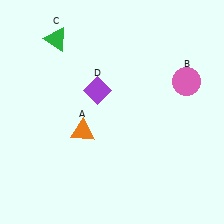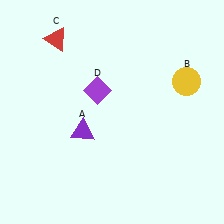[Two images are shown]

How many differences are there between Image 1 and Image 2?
There are 3 differences between the two images.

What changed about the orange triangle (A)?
In Image 1, A is orange. In Image 2, it changed to purple.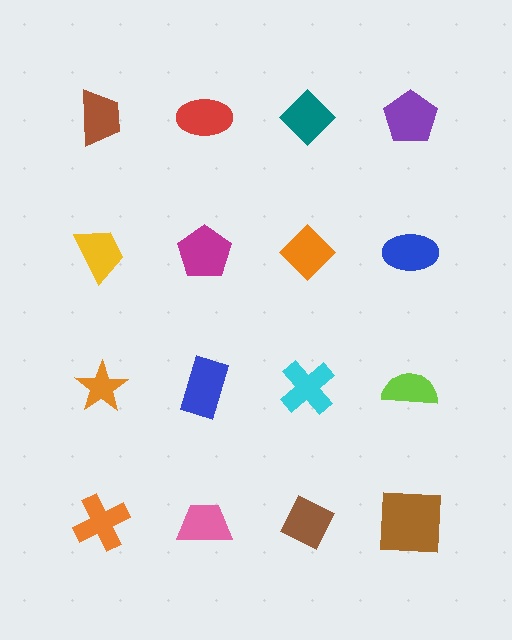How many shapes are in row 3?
4 shapes.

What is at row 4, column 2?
A pink trapezoid.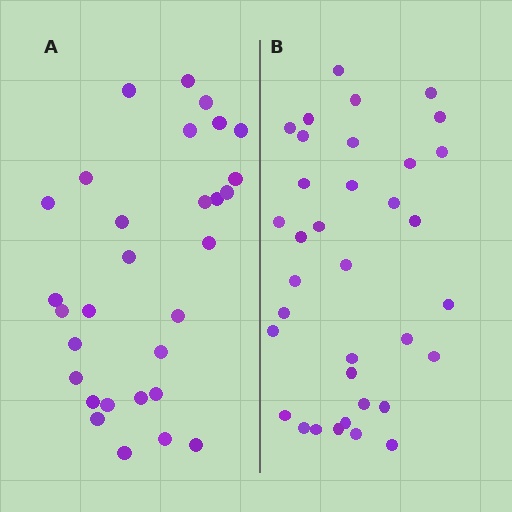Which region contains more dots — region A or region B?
Region B (the right region) has more dots.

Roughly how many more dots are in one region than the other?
Region B has about 5 more dots than region A.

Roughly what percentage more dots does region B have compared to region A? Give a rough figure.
About 15% more.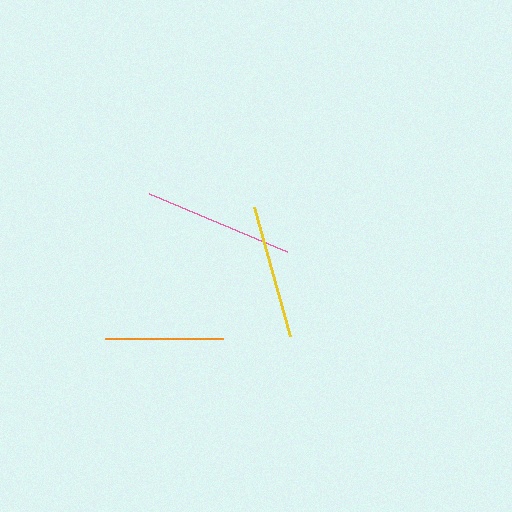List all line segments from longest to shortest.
From longest to shortest: pink, yellow, orange.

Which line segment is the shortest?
The orange line is the shortest at approximately 119 pixels.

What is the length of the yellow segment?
The yellow segment is approximately 134 pixels long.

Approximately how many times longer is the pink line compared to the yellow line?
The pink line is approximately 1.1 times the length of the yellow line.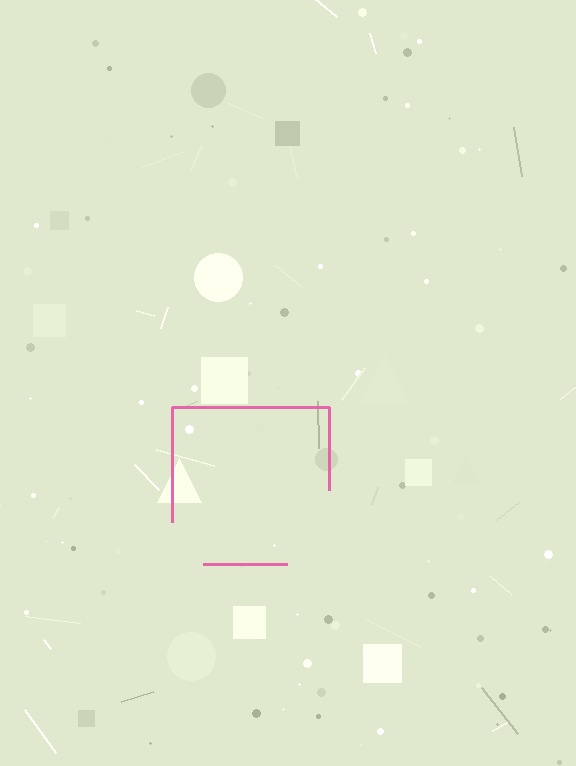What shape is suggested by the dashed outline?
The dashed outline suggests a square.